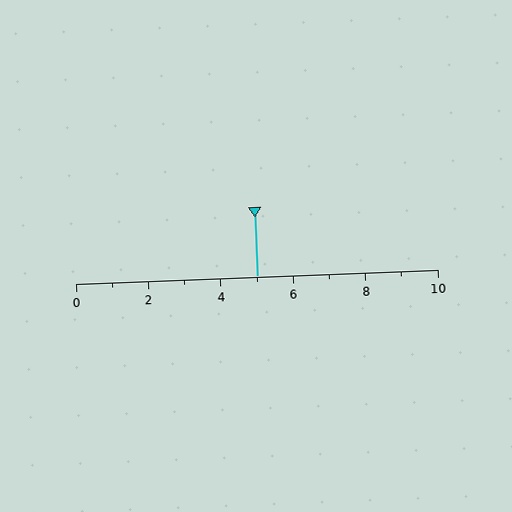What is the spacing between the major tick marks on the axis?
The major ticks are spaced 2 apart.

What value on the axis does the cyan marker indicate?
The marker indicates approximately 5.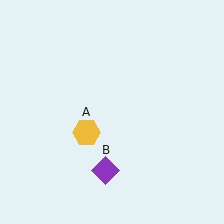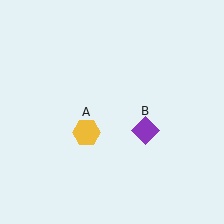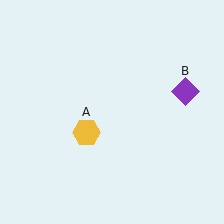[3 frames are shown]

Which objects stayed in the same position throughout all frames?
Yellow hexagon (object A) remained stationary.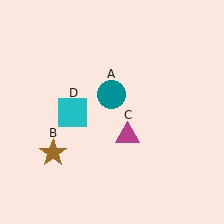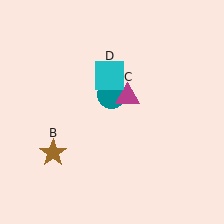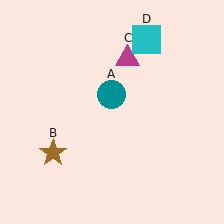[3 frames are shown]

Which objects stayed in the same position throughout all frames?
Teal circle (object A) and brown star (object B) remained stationary.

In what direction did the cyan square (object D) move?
The cyan square (object D) moved up and to the right.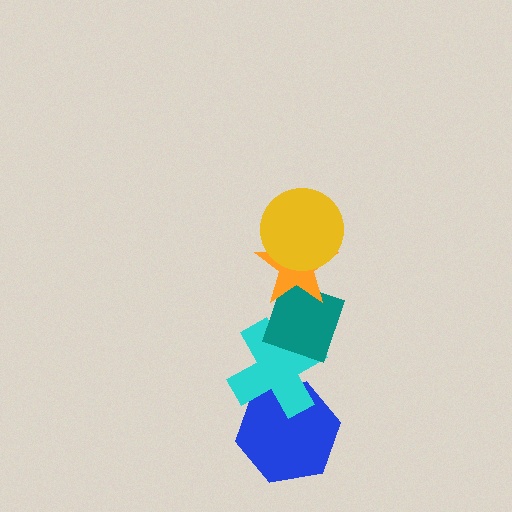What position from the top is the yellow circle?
The yellow circle is 1st from the top.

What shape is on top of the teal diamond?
The orange star is on top of the teal diamond.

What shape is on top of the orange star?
The yellow circle is on top of the orange star.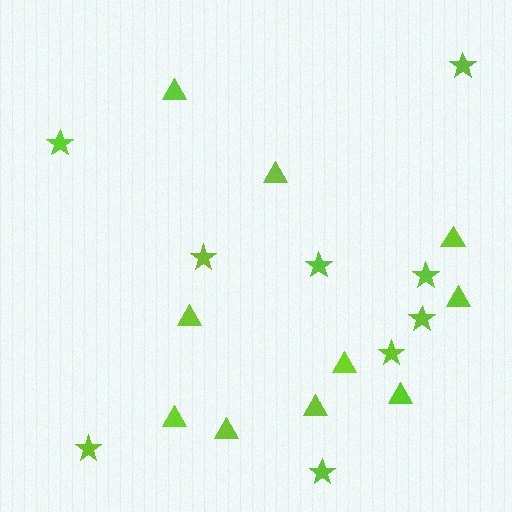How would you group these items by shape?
There are 2 groups: one group of stars (9) and one group of triangles (10).